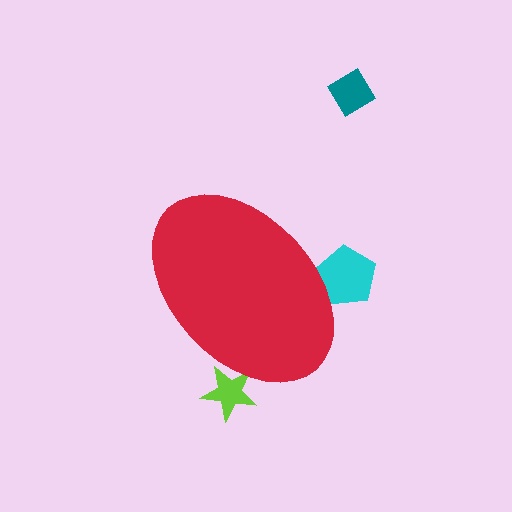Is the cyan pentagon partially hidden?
Yes, the cyan pentagon is partially hidden behind the red ellipse.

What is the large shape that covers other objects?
A red ellipse.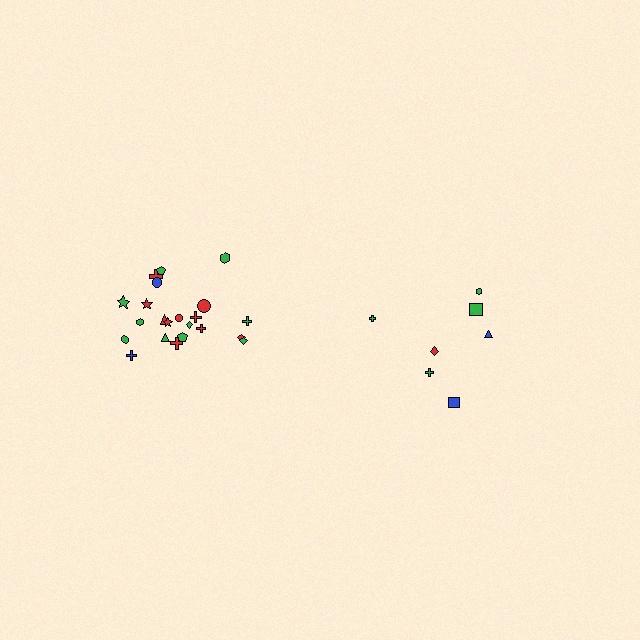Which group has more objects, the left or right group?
The left group.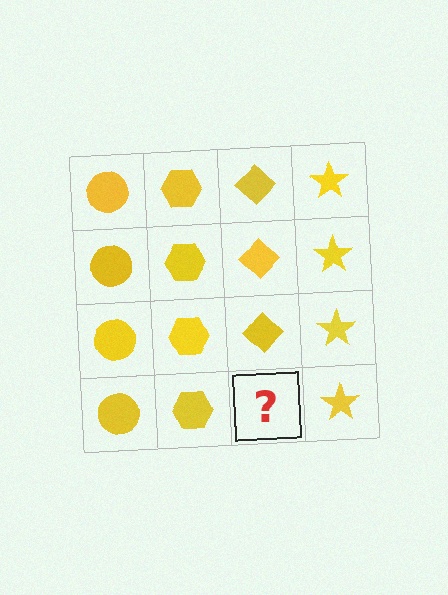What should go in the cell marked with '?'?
The missing cell should contain a yellow diamond.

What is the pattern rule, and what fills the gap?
The rule is that each column has a consistent shape. The gap should be filled with a yellow diamond.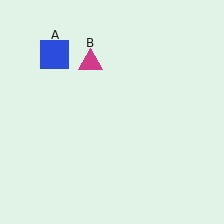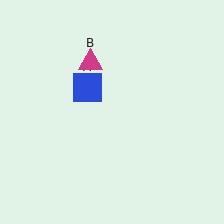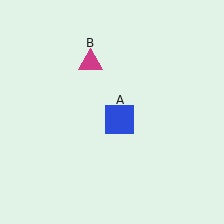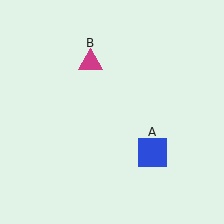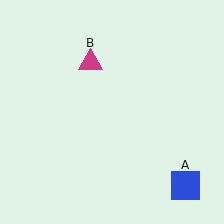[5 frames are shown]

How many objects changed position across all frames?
1 object changed position: blue square (object A).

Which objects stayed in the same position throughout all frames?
Magenta triangle (object B) remained stationary.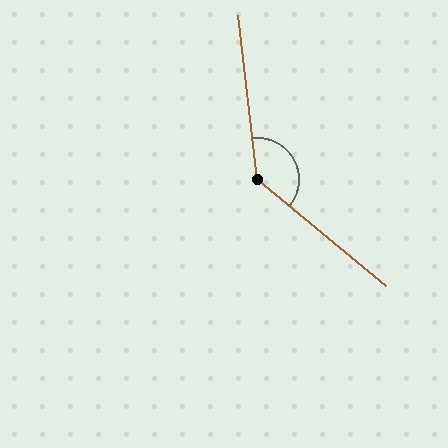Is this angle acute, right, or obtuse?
It is obtuse.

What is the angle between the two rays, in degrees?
Approximately 136 degrees.